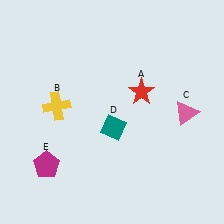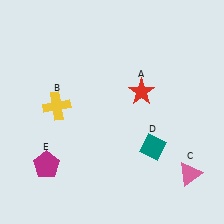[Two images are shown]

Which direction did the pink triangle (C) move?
The pink triangle (C) moved down.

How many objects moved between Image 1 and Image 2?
2 objects moved between the two images.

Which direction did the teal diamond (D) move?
The teal diamond (D) moved right.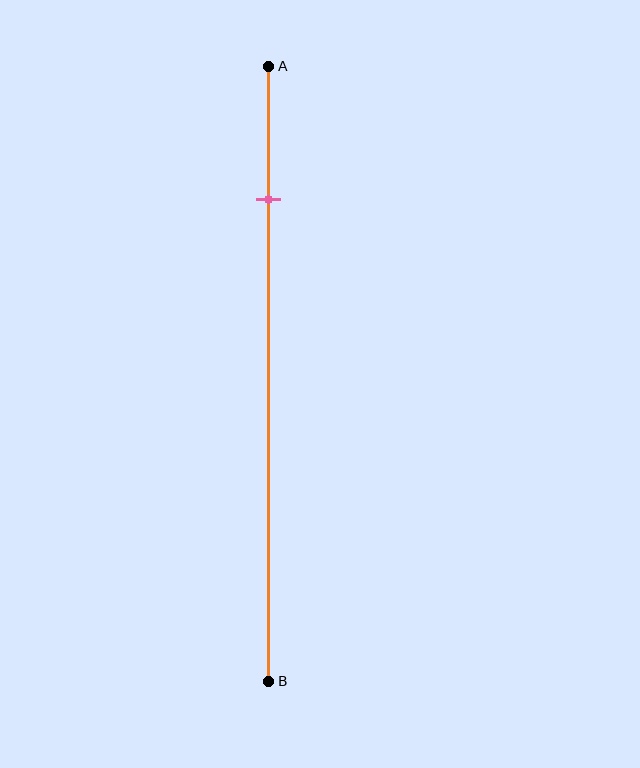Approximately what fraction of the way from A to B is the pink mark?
The pink mark is approximately 20% of the way from A to B.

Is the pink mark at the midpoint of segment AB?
No, the mark is at about 20% from A, not at the 50% midpoint.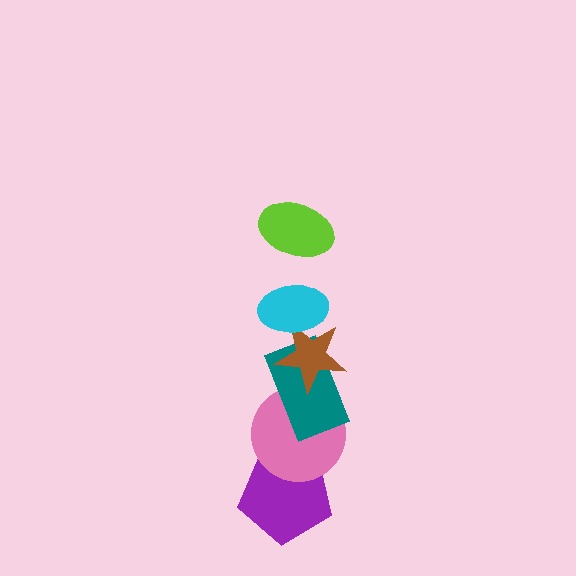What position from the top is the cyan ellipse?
The cyan ellipse is 2nd from the top.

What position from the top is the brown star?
The brown star is 3rd from the top.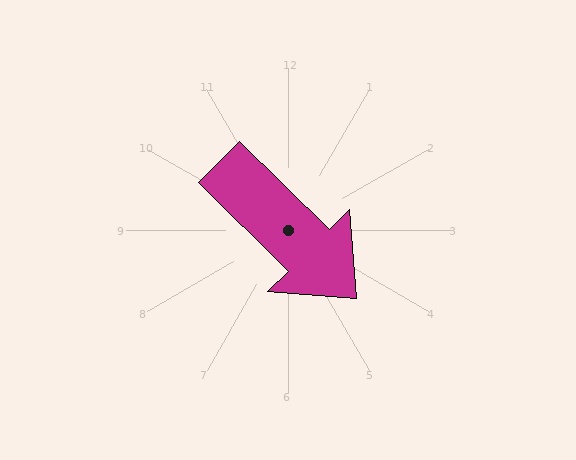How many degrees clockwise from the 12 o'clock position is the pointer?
Approximately 135 degrees.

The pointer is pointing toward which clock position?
Roughly 4 o'clock.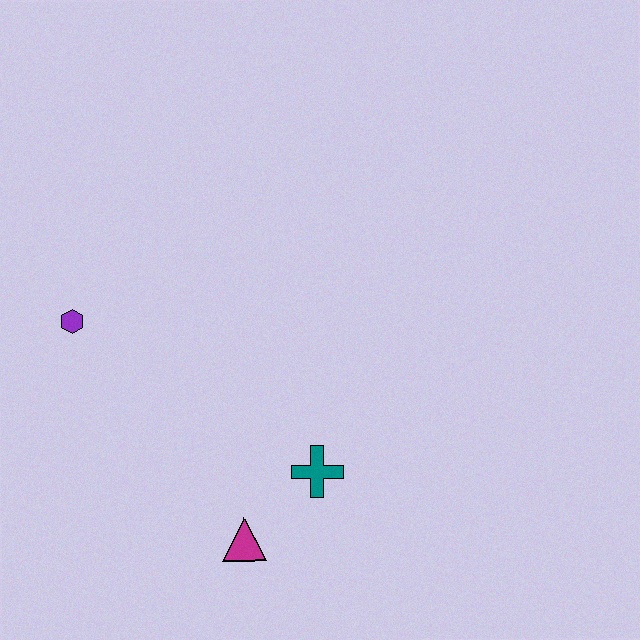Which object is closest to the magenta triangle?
The teal cross is closest to the magenta triangle.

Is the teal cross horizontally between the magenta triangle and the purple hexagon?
No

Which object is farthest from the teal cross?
The purple hexagon is farthest from the teal cross.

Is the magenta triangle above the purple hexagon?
No